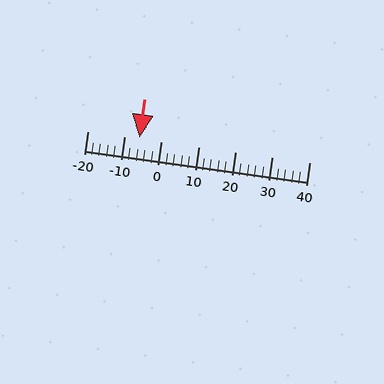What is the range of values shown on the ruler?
The ruler shows values from -20 to 40.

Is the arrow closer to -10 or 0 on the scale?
The arrow is closer to -10.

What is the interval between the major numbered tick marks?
The major tick marks are spaced 10 units apart.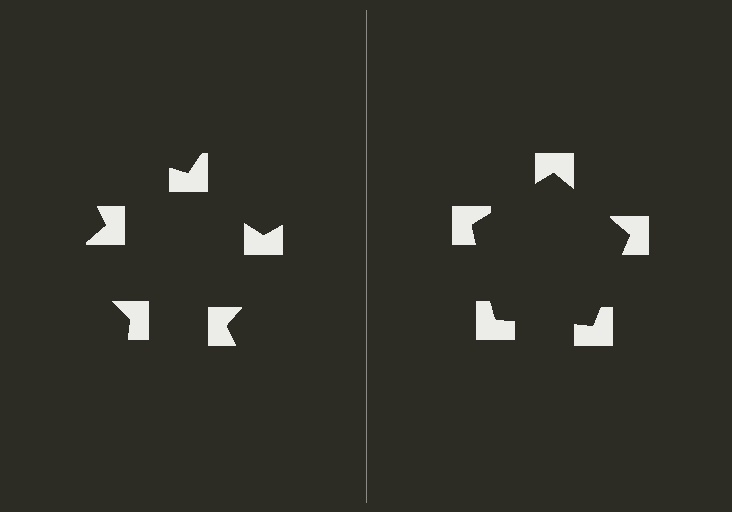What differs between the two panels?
The notched squares are positioned identically on both sides; only the wedge orientations differ. On the right they align to a pentagon; on the left they are misaligned.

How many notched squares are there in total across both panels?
10 — 5 on each side.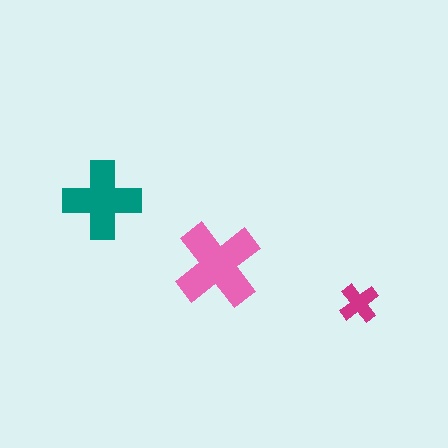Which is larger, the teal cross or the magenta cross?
The teal one.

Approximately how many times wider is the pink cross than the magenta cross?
About 2 times wider.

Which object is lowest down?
The magenta cross is bottommost.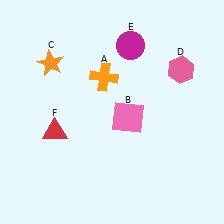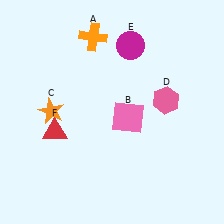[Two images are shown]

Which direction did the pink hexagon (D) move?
The pink hexagon (D) moved down.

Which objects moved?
The objects that moved are: the orange cross (A), the orange star (C), the pink hexagon (D).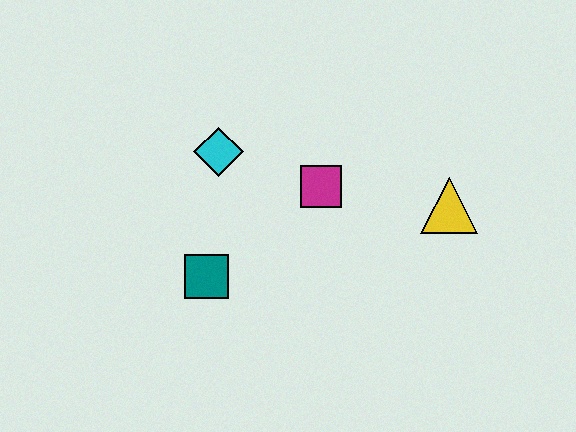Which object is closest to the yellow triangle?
The magenta square is closest to the yellow triangle.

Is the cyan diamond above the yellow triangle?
Yes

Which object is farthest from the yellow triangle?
The teal square is farthest from the yellow triangle.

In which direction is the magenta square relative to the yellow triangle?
The magenta square is to the left of the yellow triangle.